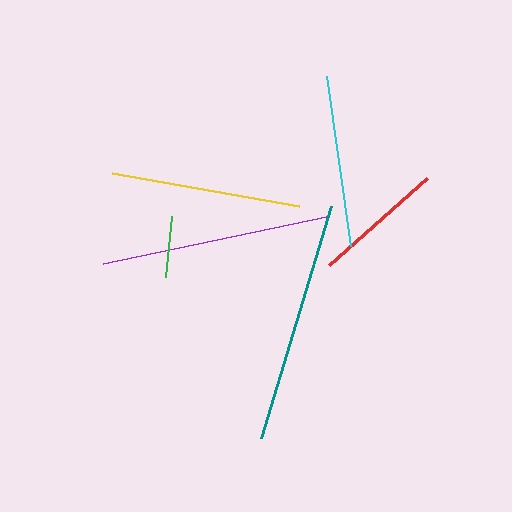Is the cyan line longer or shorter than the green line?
The cyan line is longer than the green line.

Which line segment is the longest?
The teal line is the longest at approximately 243 pixels.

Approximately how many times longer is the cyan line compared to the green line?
The cyan line is approximately 2.8 times the length of the green line.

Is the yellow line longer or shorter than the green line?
The yellow line is longer than the green line.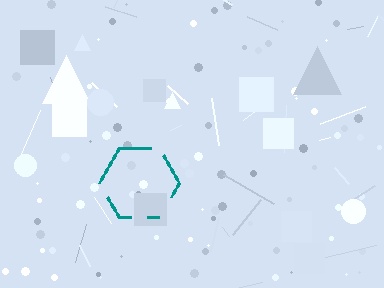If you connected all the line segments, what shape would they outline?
They would outline a hexagon.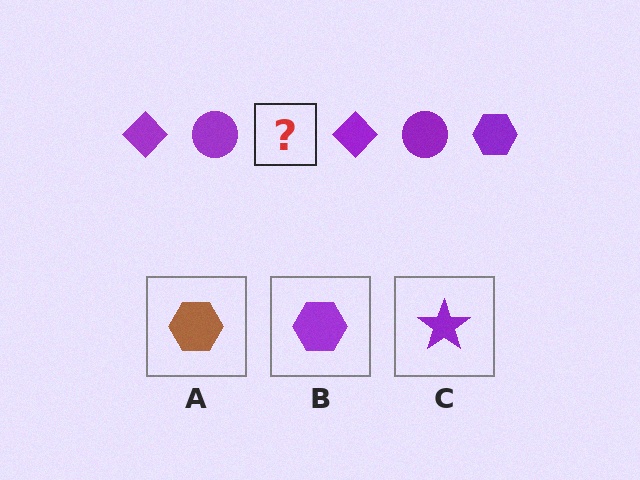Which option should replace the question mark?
Option B.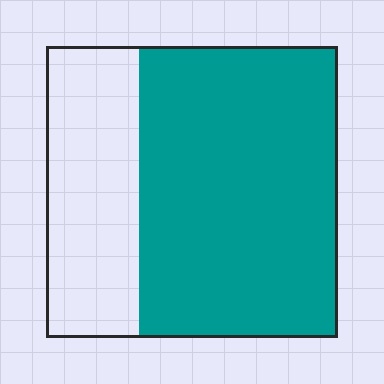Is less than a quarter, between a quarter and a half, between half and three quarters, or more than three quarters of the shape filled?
Between half and three quarters.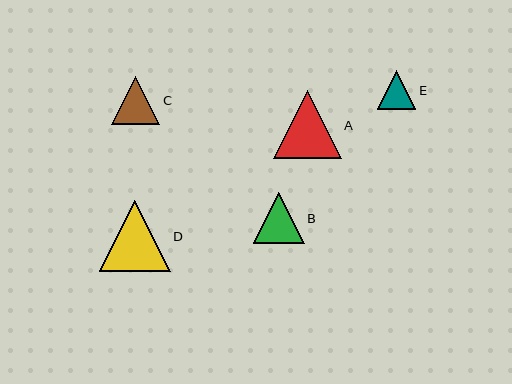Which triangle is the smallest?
Triangle E is the smallest with a size of approximately 39 pixels.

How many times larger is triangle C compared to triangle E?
Triangle C is approximately 1.2 times the size of triangle E.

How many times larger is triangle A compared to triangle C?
Triangle A is approximately 1.4 times the size of triangle C.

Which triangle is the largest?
Triangle D is the largest with a size of approximately 71 pixels.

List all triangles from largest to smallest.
From largest to smallest: D, A, B, C, E.